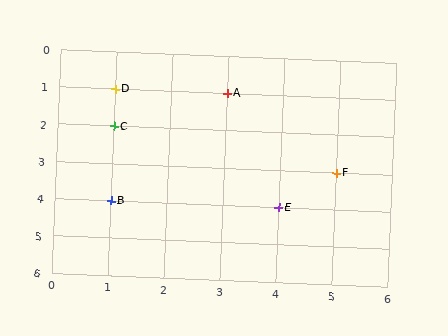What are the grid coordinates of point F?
Point F is at grid coordinates (5, 3).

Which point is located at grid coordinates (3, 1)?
Point A is at (3, 1).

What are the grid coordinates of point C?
Point C is at grid coordinates (1, 2).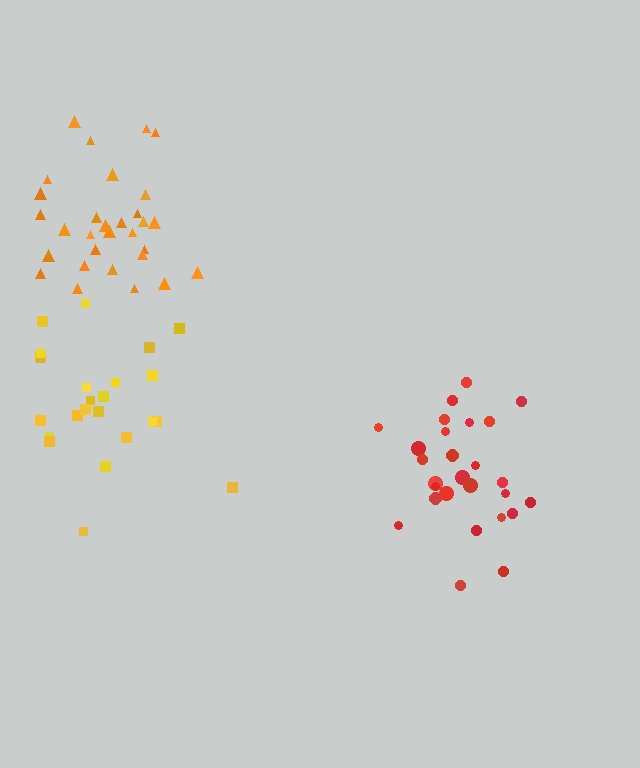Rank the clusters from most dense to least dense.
orange, red, yellow.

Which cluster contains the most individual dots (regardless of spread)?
Orange (30).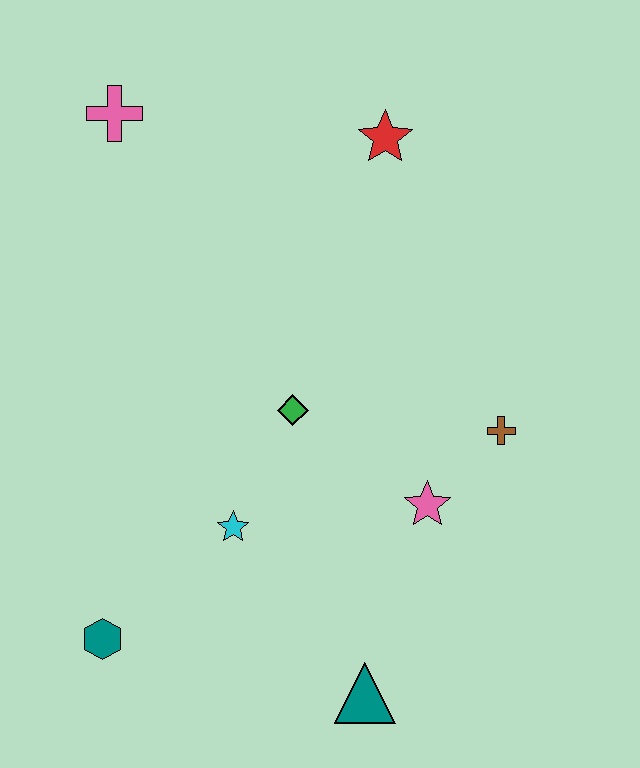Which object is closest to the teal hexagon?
The cyan star is closest to the teal hexagon.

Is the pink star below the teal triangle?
No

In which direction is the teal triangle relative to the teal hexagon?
The teal triangle is to the right of the teal hexagon.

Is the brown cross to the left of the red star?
No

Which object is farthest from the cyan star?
The pink cross is farthest from the cyan star.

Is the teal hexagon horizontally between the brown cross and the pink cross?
No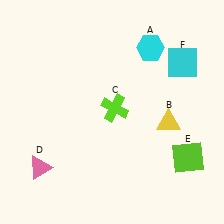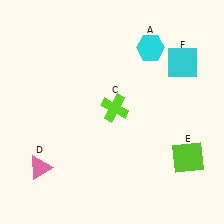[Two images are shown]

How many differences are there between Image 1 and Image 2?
There is 1 difference between the two images.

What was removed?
The yellow triangle (B) was removed in Image 2.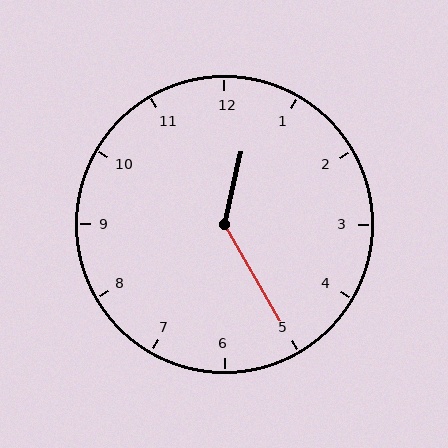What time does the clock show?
12:25.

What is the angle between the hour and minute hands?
Approximately 138 degrees.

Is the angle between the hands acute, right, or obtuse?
It is obtuse.